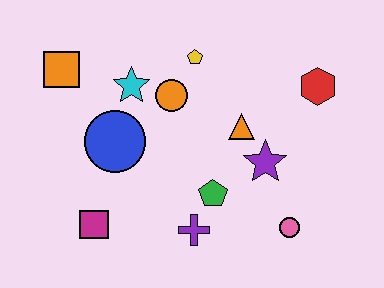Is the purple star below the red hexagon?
Yes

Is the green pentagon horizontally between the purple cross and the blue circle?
No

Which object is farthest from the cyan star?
The pink circle is farthest from the cyan star.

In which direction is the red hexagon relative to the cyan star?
The red hexagon is to the right of the cyan star.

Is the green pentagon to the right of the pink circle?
No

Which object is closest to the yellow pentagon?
The orange circle is closest to the yellow pentagon.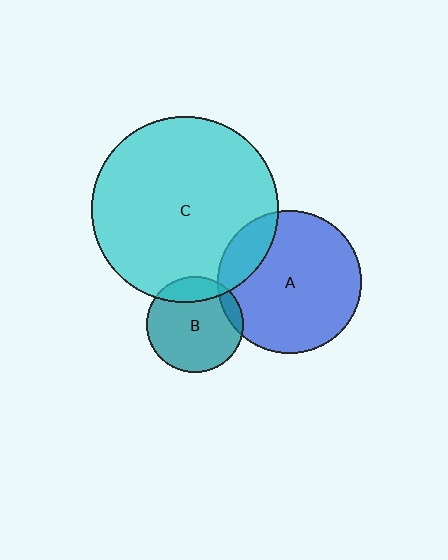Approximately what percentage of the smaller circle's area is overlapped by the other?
Approximately 20%.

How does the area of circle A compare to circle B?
Approximately 2.2 times.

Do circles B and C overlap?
Yes.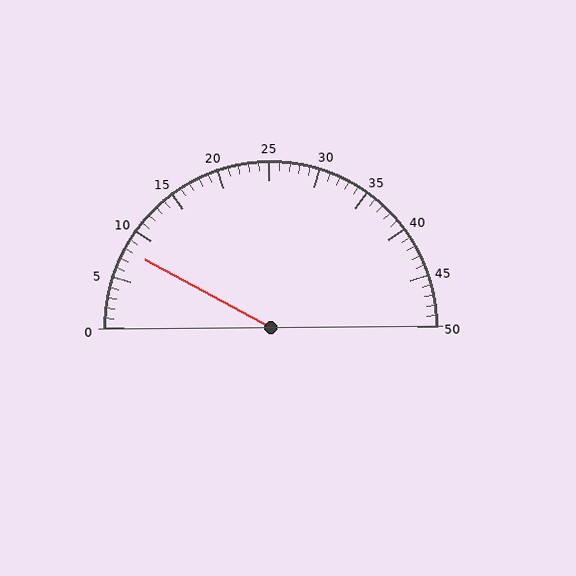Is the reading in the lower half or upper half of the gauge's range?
The reading is in the lower half of the range (0 to 50).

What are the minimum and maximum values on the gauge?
The gauge ranges from 0 to 50.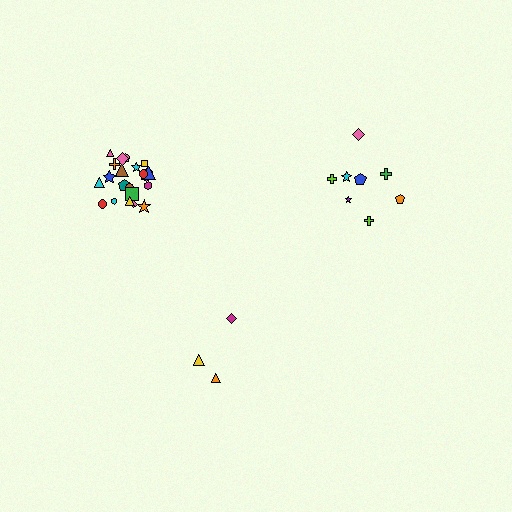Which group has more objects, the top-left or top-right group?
The top-left group.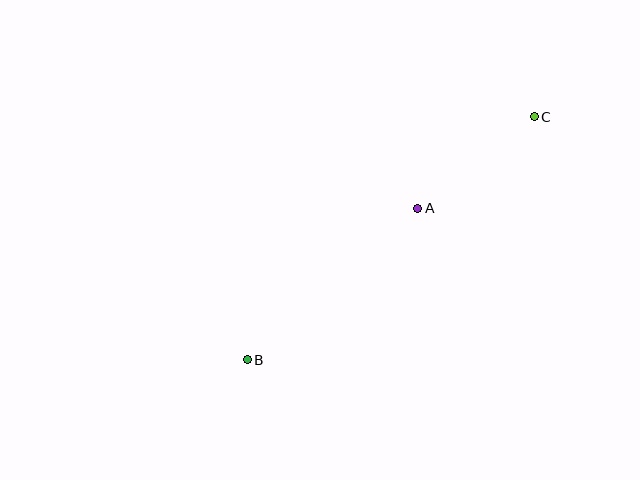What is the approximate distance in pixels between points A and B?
The distance between A and B is approximately 228 pixels.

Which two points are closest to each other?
Points A and C are closest to each other.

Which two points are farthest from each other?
Points B and C are farthest from each other.